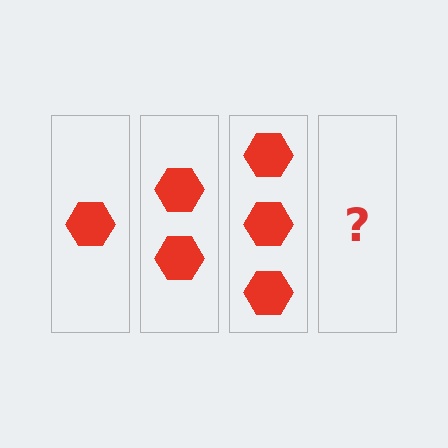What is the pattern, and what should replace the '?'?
The pattern is that each step adds one more hexagon. The '?' should be 4 hexagons.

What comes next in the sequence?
The next element should be 4 hexagons.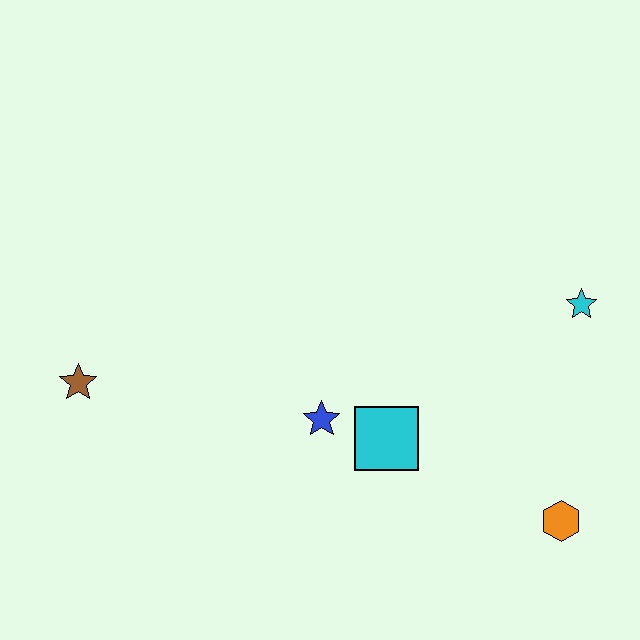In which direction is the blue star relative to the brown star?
The blue star is to the right of the brown star.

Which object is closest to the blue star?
The cyan square is closest to the blue star.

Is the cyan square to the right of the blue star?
Yes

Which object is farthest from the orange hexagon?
The brown star is farthest from the orange hexagon.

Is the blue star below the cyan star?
Yes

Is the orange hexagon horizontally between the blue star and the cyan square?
No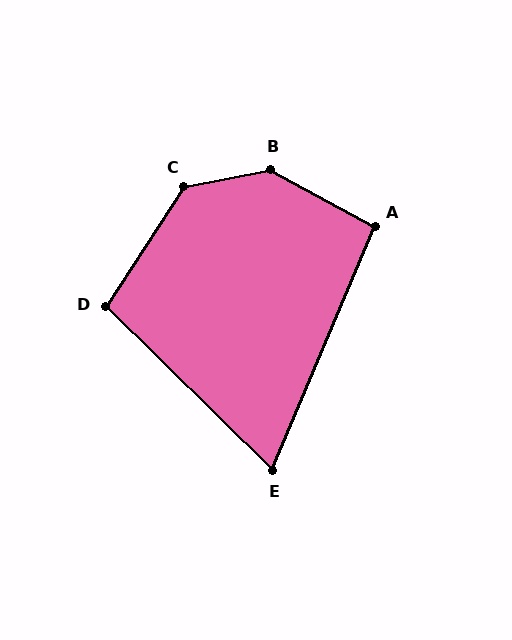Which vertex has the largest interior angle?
B, at approximately 140 degrees.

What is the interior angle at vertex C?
Approximately 135 degrees (obtuse).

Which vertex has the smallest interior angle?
E, at approximately 68 degrees.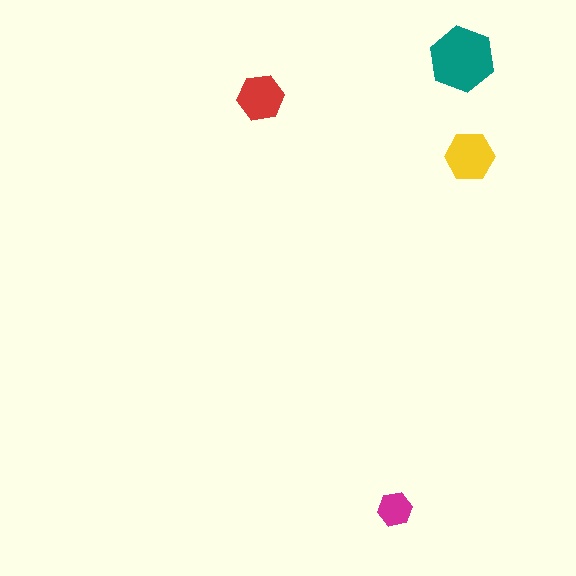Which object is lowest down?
The magenta hexagon is bottommost.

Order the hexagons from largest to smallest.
the teal one, the yellow one, the red one, the magenta one.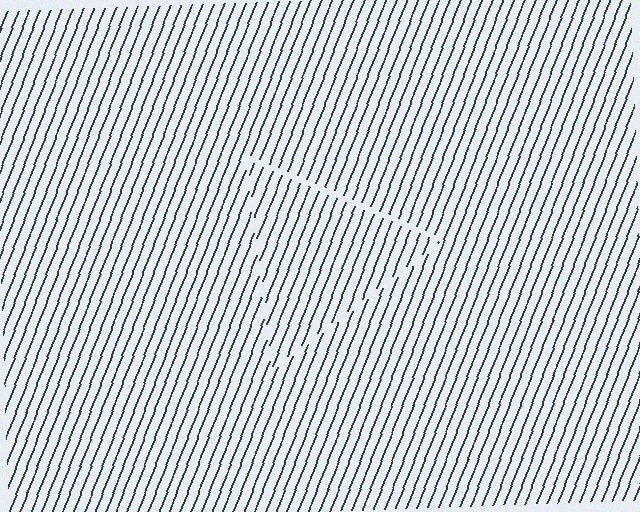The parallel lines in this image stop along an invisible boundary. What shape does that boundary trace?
An illusory triangle. The interior of the shape contains the same grating, shifted by half a period — the contour is defined by the phase discontinuity where line-ends from the inner and outer gratings abut.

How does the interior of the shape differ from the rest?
The interior of the shape contains the same grating, shifted by half a period — the contour is defined by the phase discontinuity where line-ends from the inner and outer gratings abut.